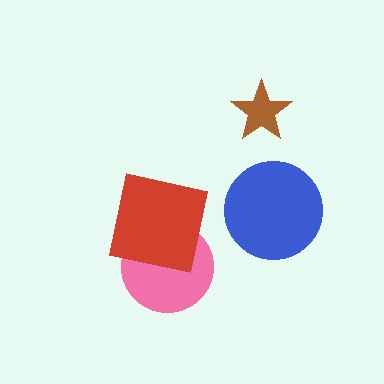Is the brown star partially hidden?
No, no other shape covers it.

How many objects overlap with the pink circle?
1 object overlaps with the pink circle.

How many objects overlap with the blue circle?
0 objects overlap with the blue circle.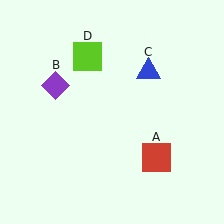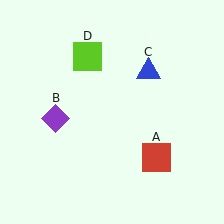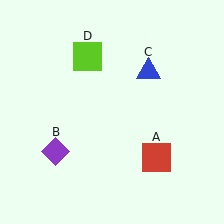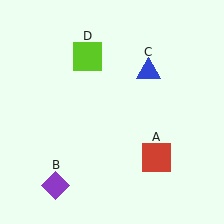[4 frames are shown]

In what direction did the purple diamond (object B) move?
The purple diamond (object B) moved down.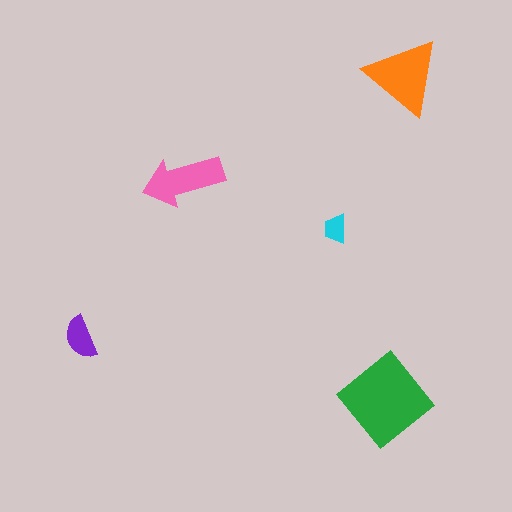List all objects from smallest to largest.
The cyan trapezoid, the purple semicircle, the pink arrow, the orange triangle, the green diamond.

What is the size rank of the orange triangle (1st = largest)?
2nd.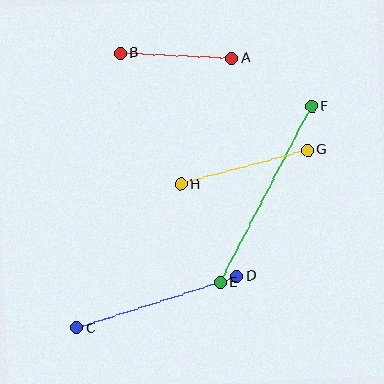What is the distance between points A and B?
The distance is approximately 112 pixels.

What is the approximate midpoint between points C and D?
The midpoint is at approximately (157, 302) pixels.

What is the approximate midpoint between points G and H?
The midpoint is at approximately (244, 167) pixels.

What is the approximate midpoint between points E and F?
The midpoint is at approximately (266, 195) pixels.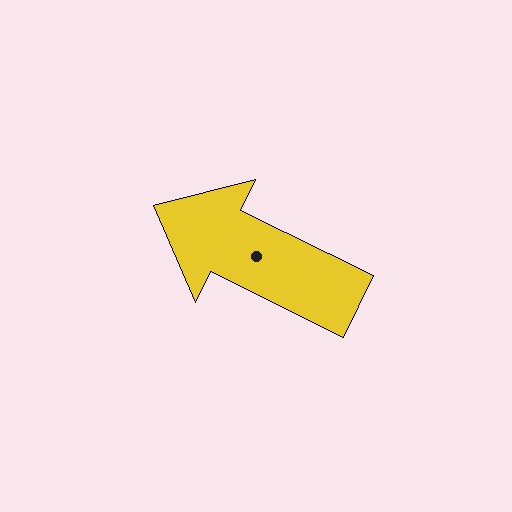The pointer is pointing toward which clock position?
Roughly 10 o'clock.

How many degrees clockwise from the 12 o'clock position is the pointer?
Approximately 296 degrees.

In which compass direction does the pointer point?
Northwest.